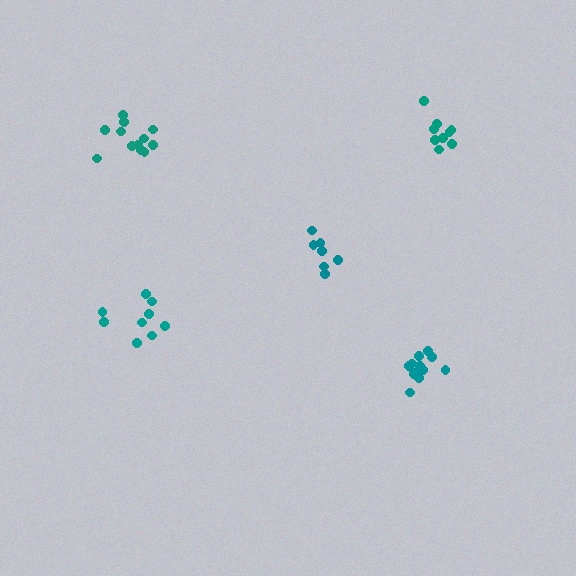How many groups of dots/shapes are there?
There are 5 groups.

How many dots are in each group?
Group 1: 13 dots, Group 2: 9 dots, Group 3: 12 dots, Group 4: 9 dots, Group 5: 7 dots (50 total).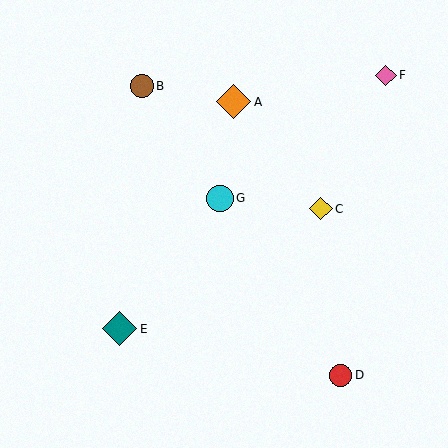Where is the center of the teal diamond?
The center of the teal diamond is at (120, 329).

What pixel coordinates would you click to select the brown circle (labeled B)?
Click at (142, 86) to select the brown circle B.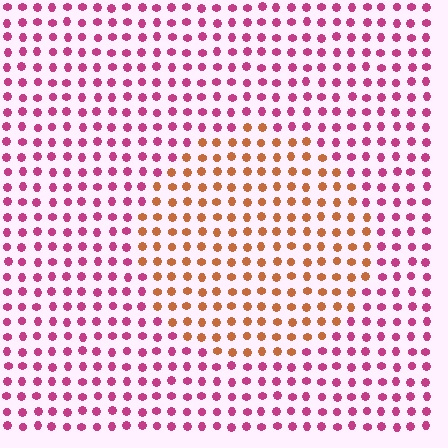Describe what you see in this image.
The image is filled with small magenta elements in a uniform arrangement. A circle-shaped region is visible where the elements are tinted to a slightly different hue, forming a subtle color boundary.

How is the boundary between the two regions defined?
The boundary is defined purely by a slight shift in hue (about 54 degrees). Spacing, size, and orientation are identical on both sides.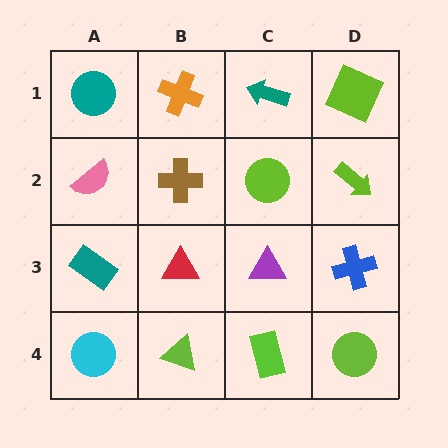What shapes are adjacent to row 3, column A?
A pink semicircle (row 2, column A), a cyan circle (row 4, column A), a red triangle (row 3, column B).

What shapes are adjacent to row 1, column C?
A lime circle (row 2, column C), an orange cross (row 1, column B), a lime square (row 1, column D).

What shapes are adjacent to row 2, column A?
A teal circle (row 1, column A), a teal rectangle (row 3, column A), a brown cross (row 2, column B).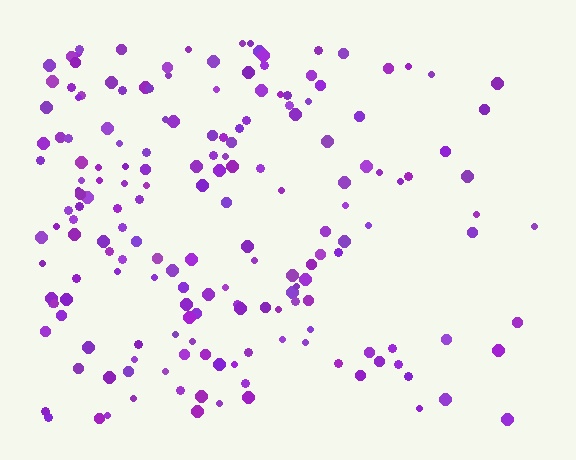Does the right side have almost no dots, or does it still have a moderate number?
Still a moderate number, just noticeably fewer than the left.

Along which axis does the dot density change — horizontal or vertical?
Horizontal.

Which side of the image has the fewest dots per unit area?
The right.